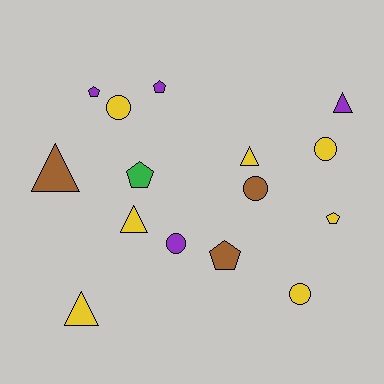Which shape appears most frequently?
Circle, with 5 objects.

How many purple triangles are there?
There is 1 purple triangle.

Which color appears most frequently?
Yellow, with 7 objects.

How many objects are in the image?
There are 15 objects.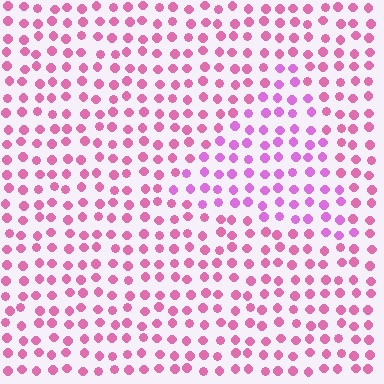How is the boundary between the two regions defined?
The boundary is defined purely by a slight shift in hue (about 28 degrees). Spacing, size, and orientation are identical on both sides.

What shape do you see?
I see a triangle.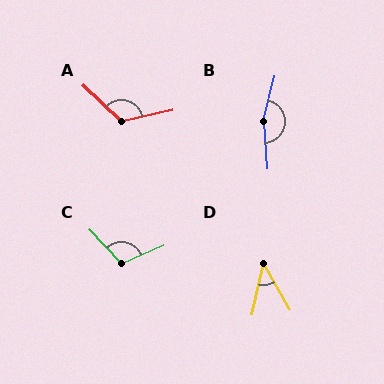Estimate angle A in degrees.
Approximately 124 degrees.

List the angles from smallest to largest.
D (42°), C (109°), A (124°), B (162°).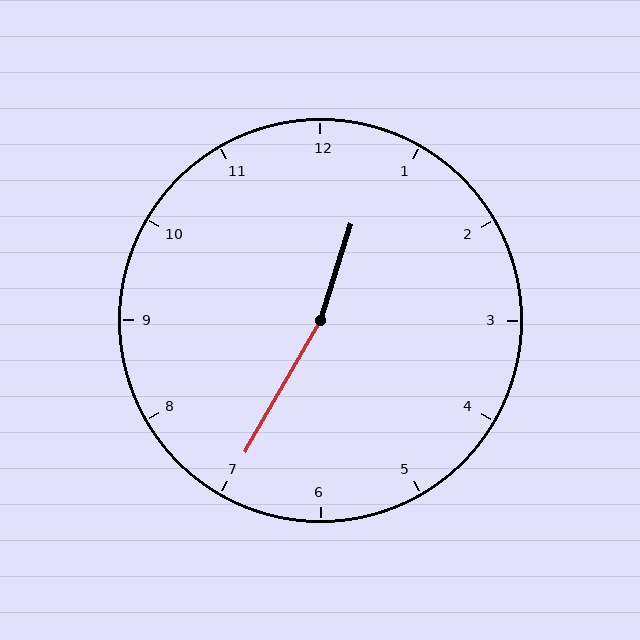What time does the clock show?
12:35.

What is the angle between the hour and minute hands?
Approximately 168 degrees.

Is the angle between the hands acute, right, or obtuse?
It is obtuse.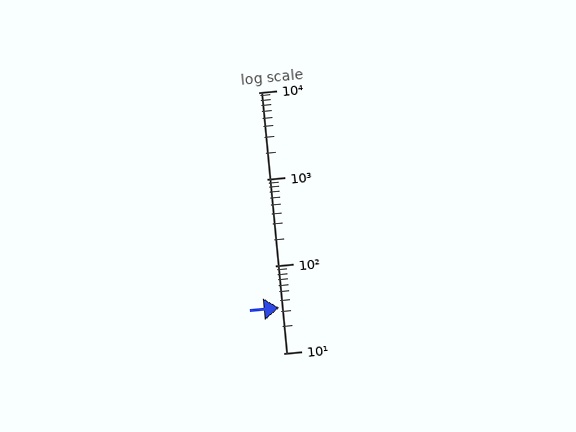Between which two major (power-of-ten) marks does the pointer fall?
The pointer is between 10 and 100.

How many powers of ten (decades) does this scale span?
The scale spans 3 decades, from 10 to 10000.